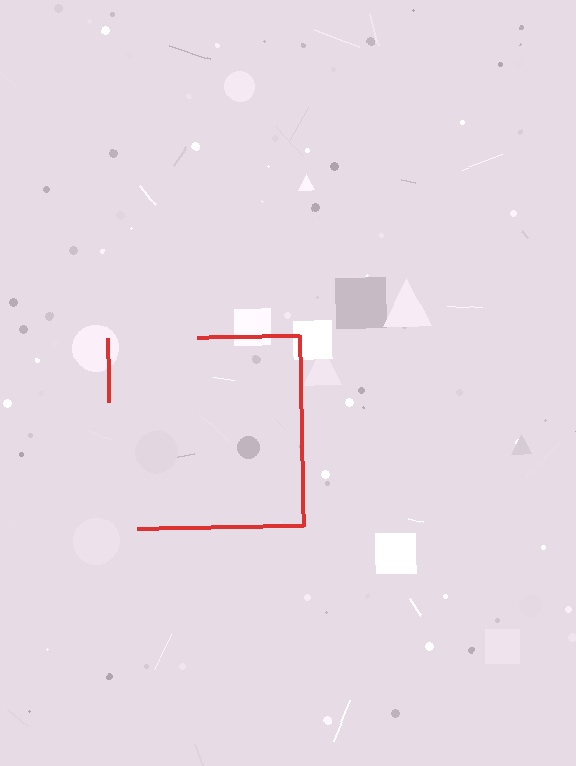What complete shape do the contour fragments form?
The contour fragments form a square.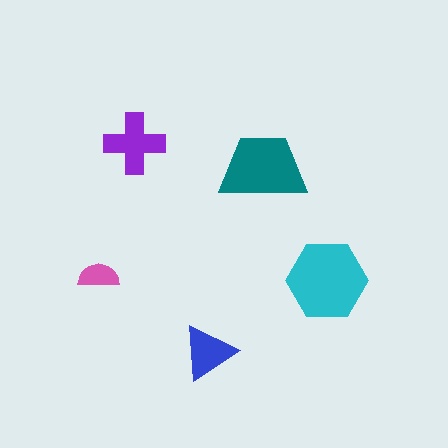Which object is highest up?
The purple cross is topmost.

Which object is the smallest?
The pink semicircle.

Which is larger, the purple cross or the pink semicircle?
The purple cross.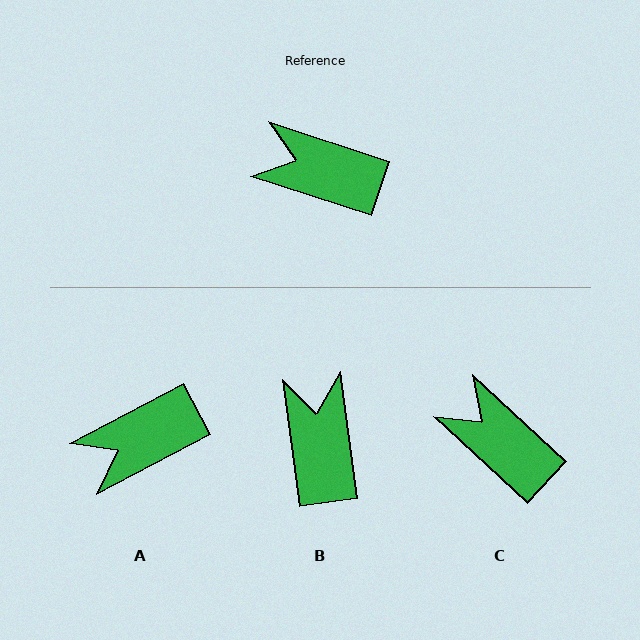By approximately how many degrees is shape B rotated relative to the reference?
Approximately 64 degrees clockwise.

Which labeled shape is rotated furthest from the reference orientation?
B, about 64 degrees away.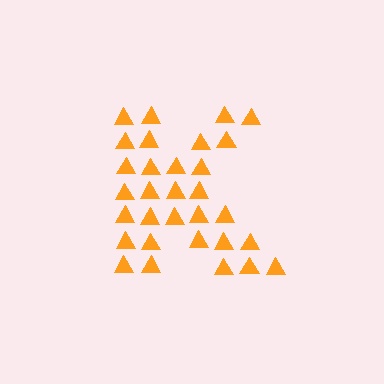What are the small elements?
The small elements are triangles.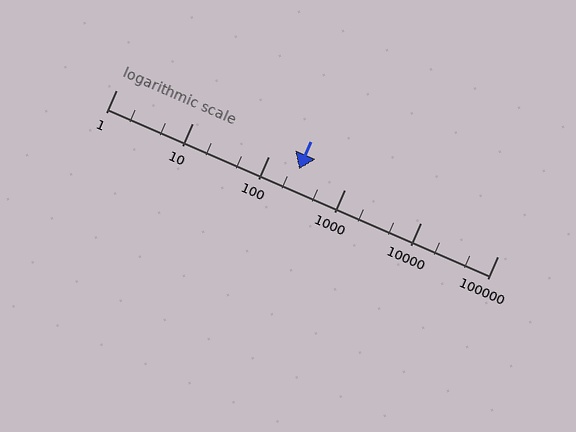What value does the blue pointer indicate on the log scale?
The pointer indicates approximately 250.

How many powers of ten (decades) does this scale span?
The scale spans 5 decades, from 1 to 100000.